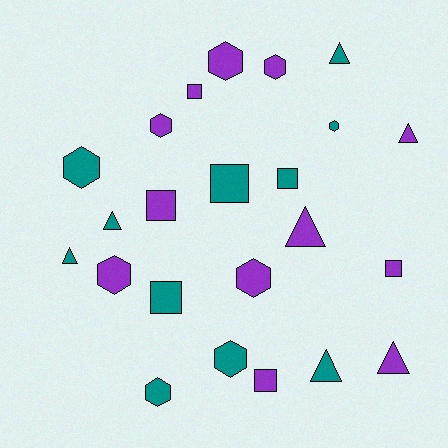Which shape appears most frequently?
Hexagon, with 9 objects.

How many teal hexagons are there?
There are 4 teal hexagons.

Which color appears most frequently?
Purple, with 12 objects.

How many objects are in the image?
There are 23 objects.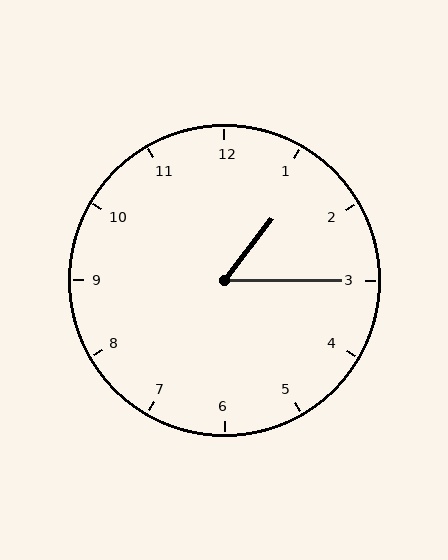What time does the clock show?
1:15.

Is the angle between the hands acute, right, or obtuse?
It is acute.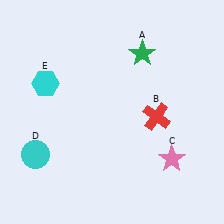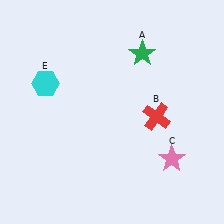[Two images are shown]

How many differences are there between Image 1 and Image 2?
There is 1 difference between the two images.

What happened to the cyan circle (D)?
The cyan circle (D) was removed in Image 2. It was in the bottom-left area of Image 1.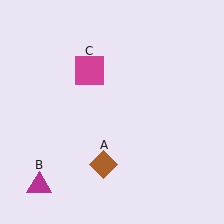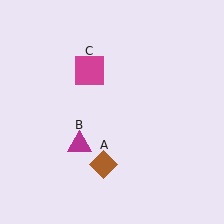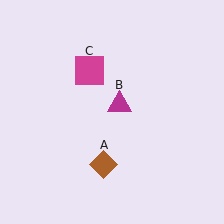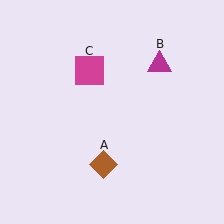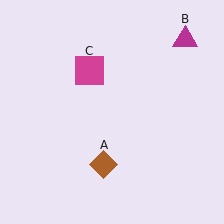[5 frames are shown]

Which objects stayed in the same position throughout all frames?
Brown diamond (object A) and magenta square (object C) remained stationary.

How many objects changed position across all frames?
1 object changed position: magenta triangle (object B).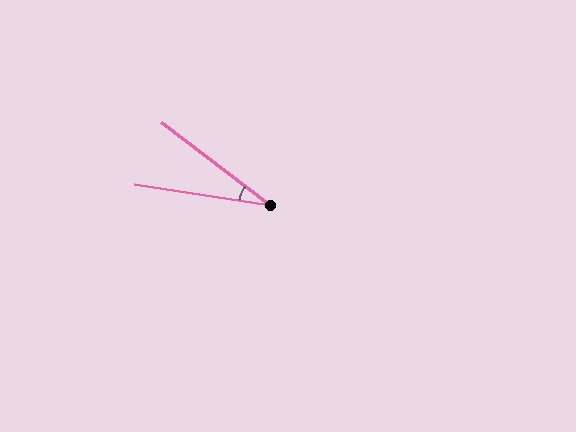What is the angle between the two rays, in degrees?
Approximately 29 degrees.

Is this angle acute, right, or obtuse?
It is acute.